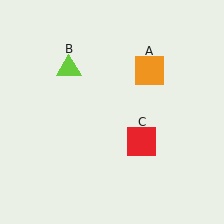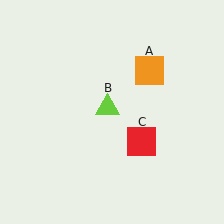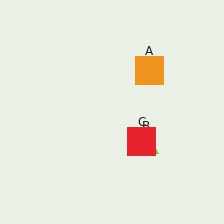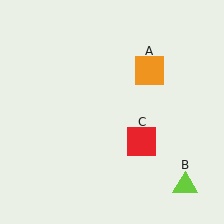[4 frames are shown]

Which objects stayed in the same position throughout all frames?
Orange square (object A) and red square (object C) remained stationary.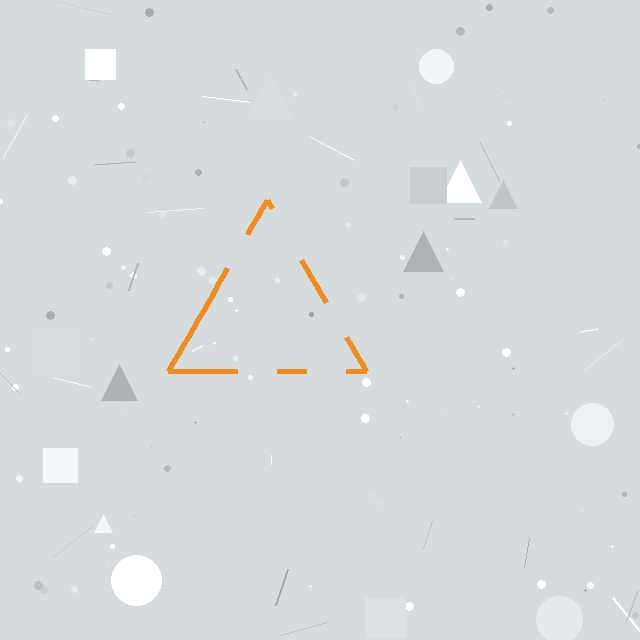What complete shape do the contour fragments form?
The contour fragments form a triangle.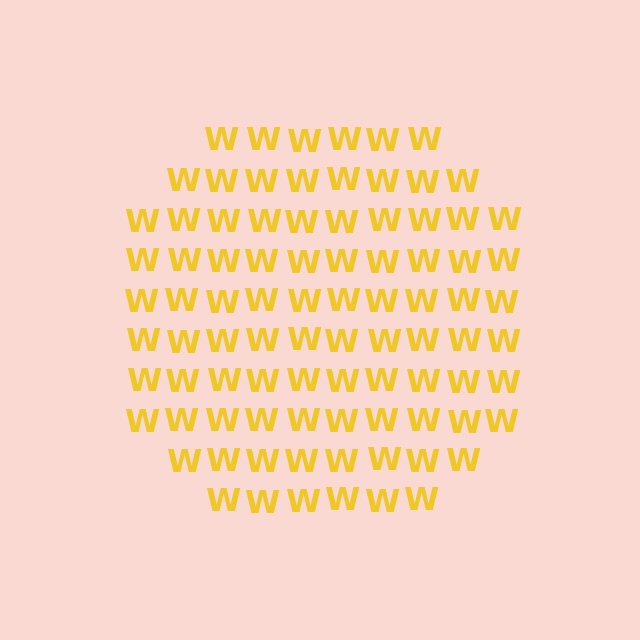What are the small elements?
The small elements are letter W's.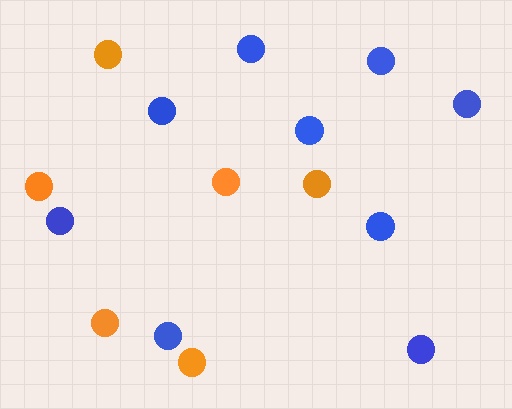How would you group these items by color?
There are 2 groups: one group of orange circles (6) and one group of blue circles (9).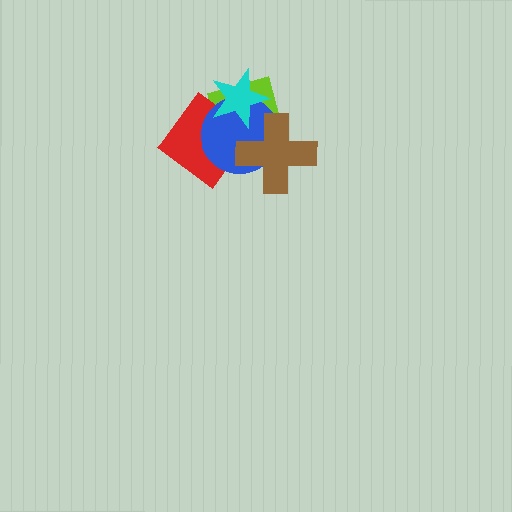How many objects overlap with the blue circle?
4 objects overlap with the blue circle.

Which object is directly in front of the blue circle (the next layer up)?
The cyan star is directly in front of the blue circle.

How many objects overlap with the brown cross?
3 objects overlap with the brown cross.